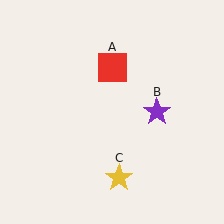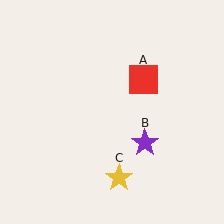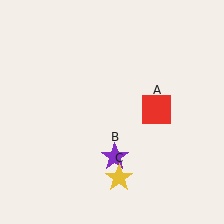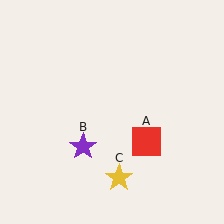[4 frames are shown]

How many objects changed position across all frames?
2 objects changed position: red square (object A), purple star (object B).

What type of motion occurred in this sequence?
The red square (object A), purple star (object B) rotated clockwise around the center of the scene.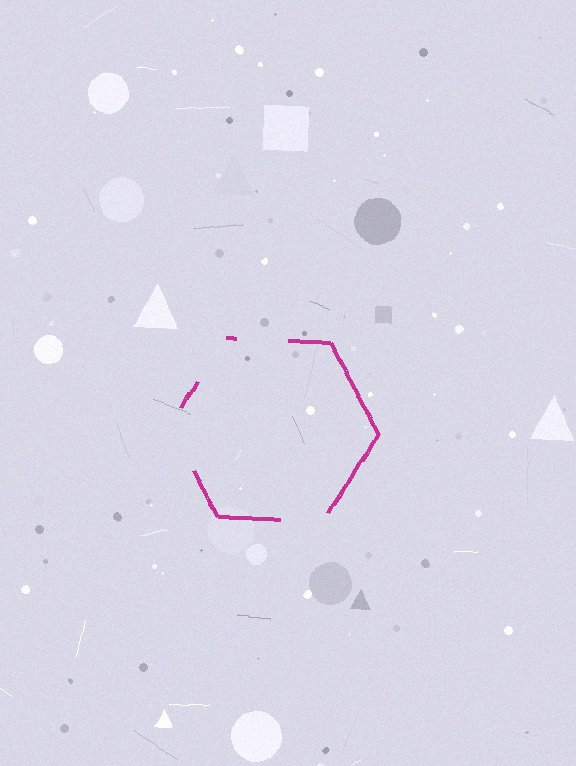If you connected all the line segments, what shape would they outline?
They would outline a hexagon.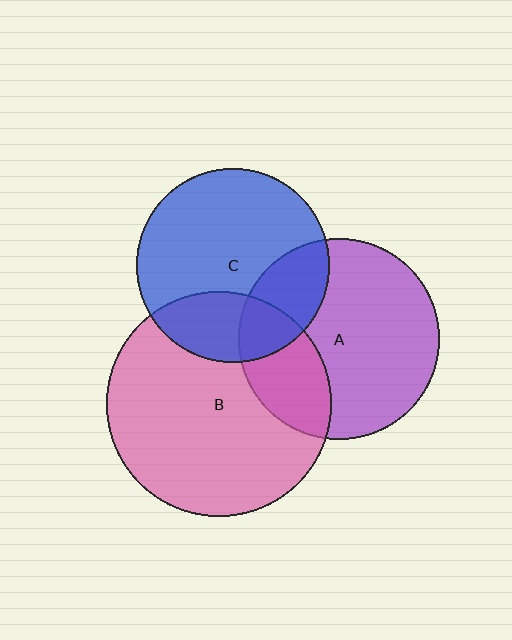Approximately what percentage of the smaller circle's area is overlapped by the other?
Approximately 25%.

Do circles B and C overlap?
Yes.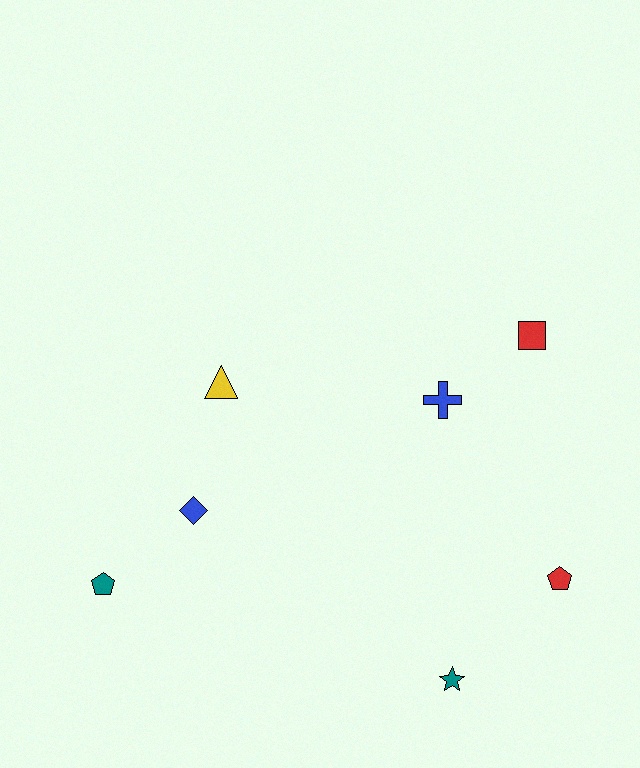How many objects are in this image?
There are 7 objects.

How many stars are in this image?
There is 1 star.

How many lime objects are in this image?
There are no lime objects.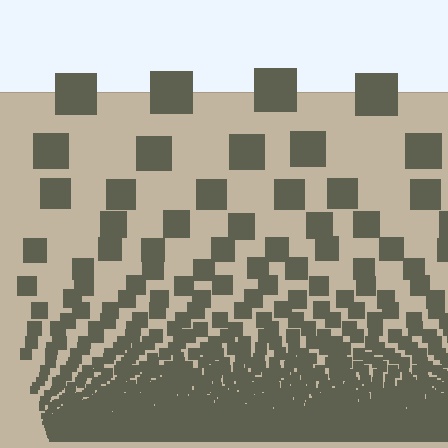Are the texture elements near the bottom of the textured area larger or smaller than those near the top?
Smaller. The gradient is inverted — elements near the bottom are smaller and denser.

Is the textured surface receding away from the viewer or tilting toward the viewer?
The surface appears to tilt toward the viewer. Texture elements get larger and sparser toward the top.